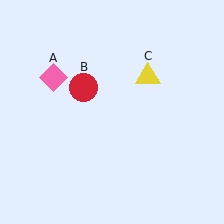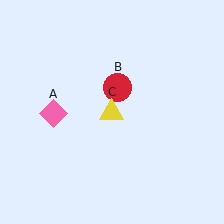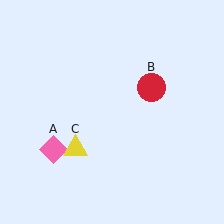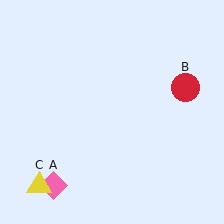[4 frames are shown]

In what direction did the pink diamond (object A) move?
The pink diamond (object A) moved down.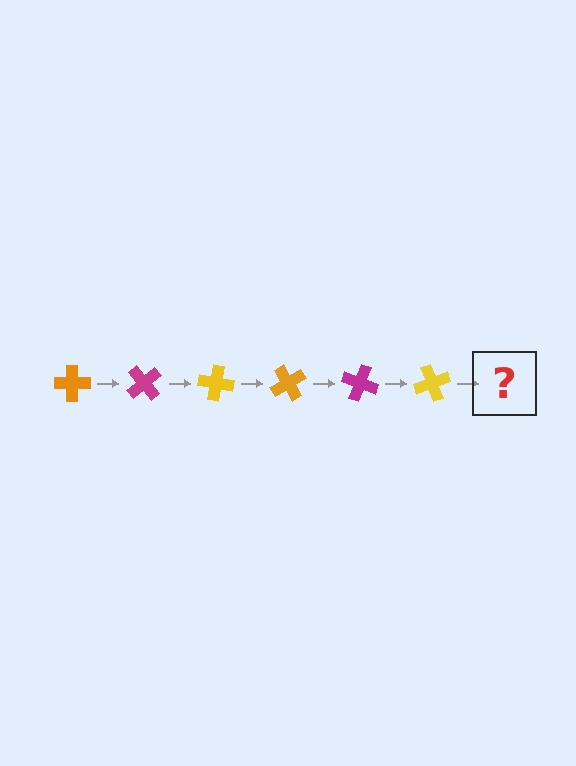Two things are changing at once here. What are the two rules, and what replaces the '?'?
The two rules are that it rotates 50 degrees each step and the color cycles through orange, magenta, and yellow. The '?' should be an orange cross, rotated 300 degrees from the start.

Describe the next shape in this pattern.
It should be an orange cross, rotated 300 degrees from the start.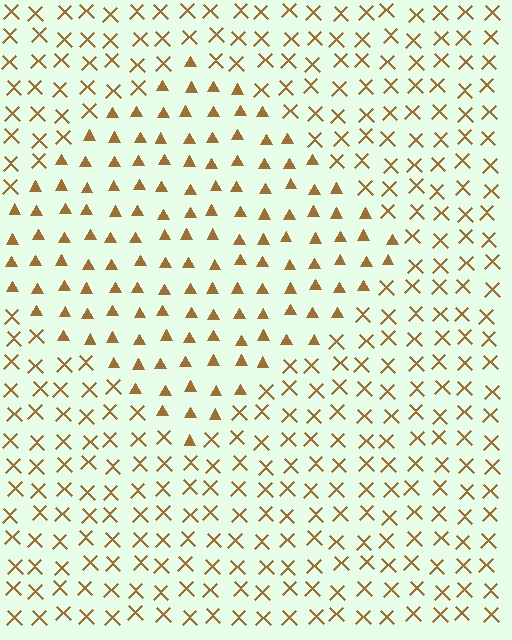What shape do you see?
I see a diamond.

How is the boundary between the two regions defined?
The boundary is defined by a change in element shape: triangles inside vs. X marks outside. All elements share the same color and spacing.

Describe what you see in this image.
The image is filled with small brown elements arranged in a uniform grid. A diamond-shaped region contains triangles, while the surrounding area contains X marks. The boundary is defined purely by the change in element shape.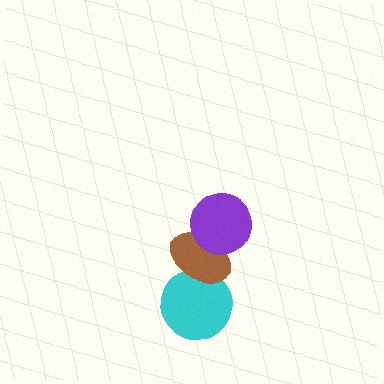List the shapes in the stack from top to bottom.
From top to bottom: the purple circle, the brown ellipse, the cyan circle.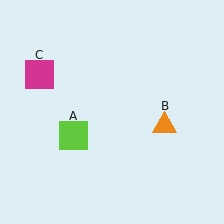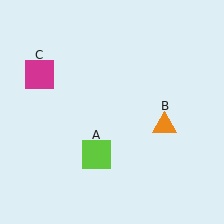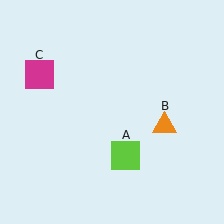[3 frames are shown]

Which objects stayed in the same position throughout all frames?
Orange triangle (object B) and magenta square (object C) remained stationary.